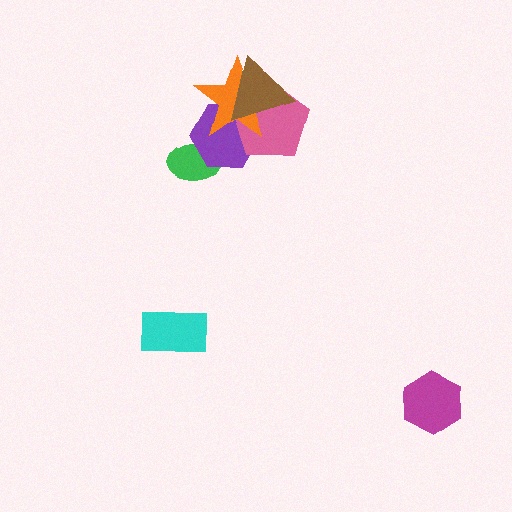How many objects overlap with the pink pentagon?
3 objects overlap with the pink pentagon.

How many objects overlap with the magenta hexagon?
0 objects overlap with the magenta hexagon.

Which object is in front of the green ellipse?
The purple hexagon is in front of the green ellipse.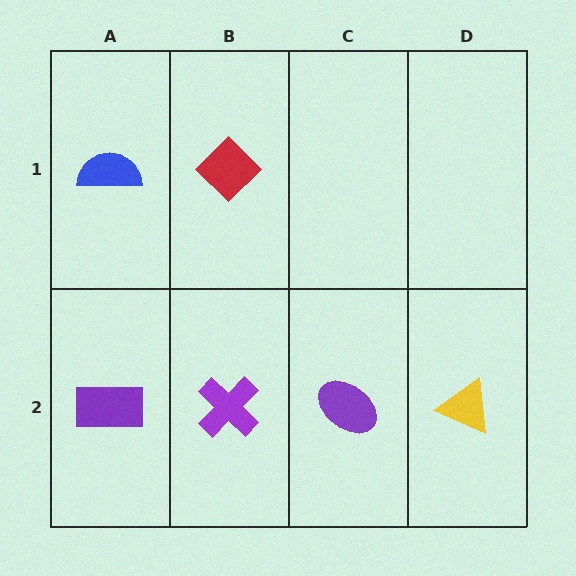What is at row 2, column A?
A purple rectangle.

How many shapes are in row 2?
4 shapes.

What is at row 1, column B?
A red diamond.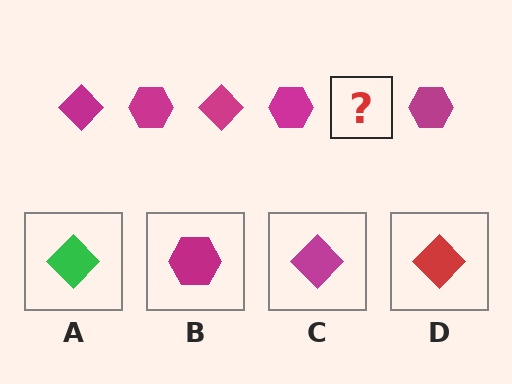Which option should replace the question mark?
Option C.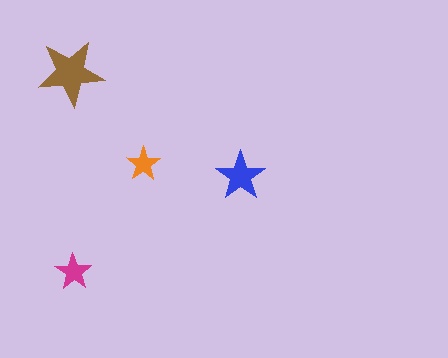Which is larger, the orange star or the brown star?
The brown one.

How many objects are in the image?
There are 4 objects in the image.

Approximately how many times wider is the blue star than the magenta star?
About 1.5 times wider.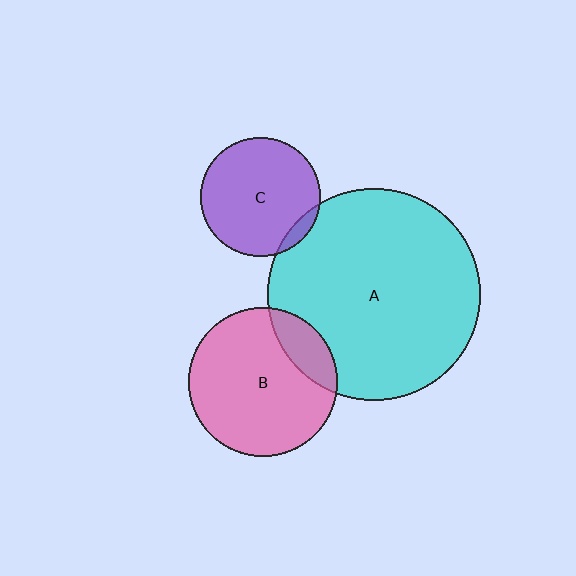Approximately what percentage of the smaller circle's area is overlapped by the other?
Approximately 15%.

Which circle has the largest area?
Circle A (cyan).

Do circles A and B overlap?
Yes.